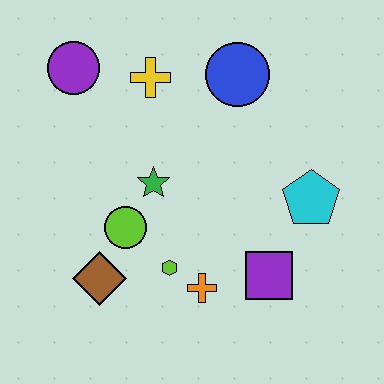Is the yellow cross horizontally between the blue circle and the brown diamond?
Yes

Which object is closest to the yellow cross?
The purple circle is closest to the yellow cross.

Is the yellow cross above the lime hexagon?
Yes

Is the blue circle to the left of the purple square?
Yes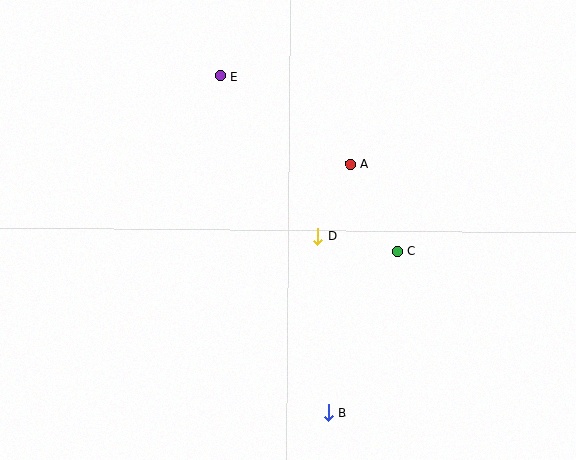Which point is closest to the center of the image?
Point D at (318, 236) is closest to the center.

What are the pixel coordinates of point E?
Point E is at (220, 76).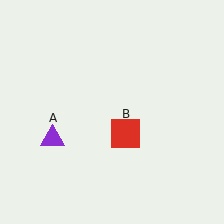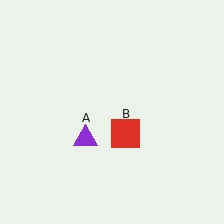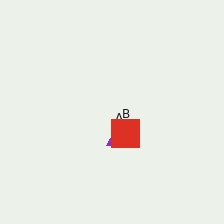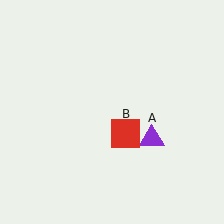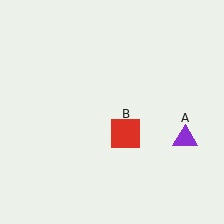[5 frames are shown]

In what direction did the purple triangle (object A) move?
The purple triangle (object A) moved right.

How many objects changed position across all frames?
1 object changed position: purple triangle (object A).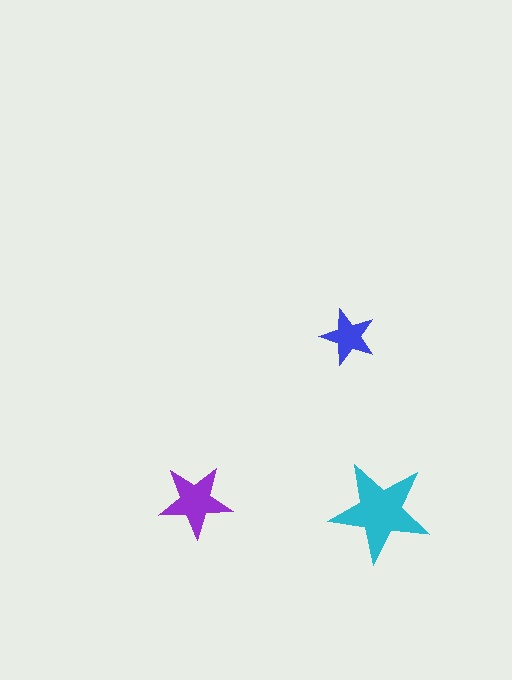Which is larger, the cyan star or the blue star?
The cyan one.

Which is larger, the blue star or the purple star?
The purple one.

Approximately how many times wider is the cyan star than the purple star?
About 1.5 times wider.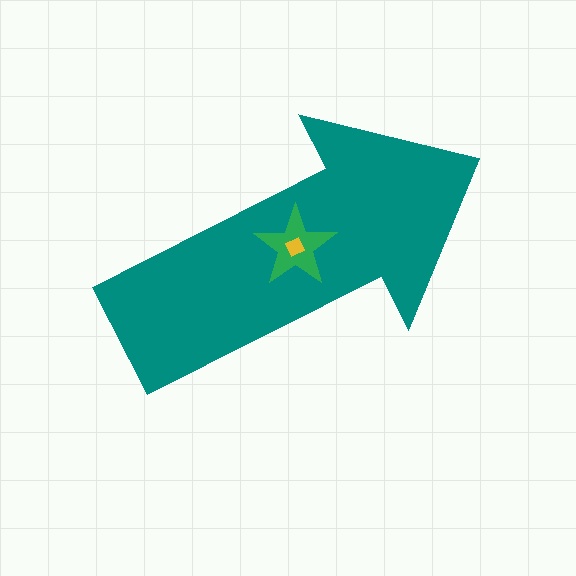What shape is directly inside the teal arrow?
The green star.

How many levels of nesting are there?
3.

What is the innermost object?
The yellow square.